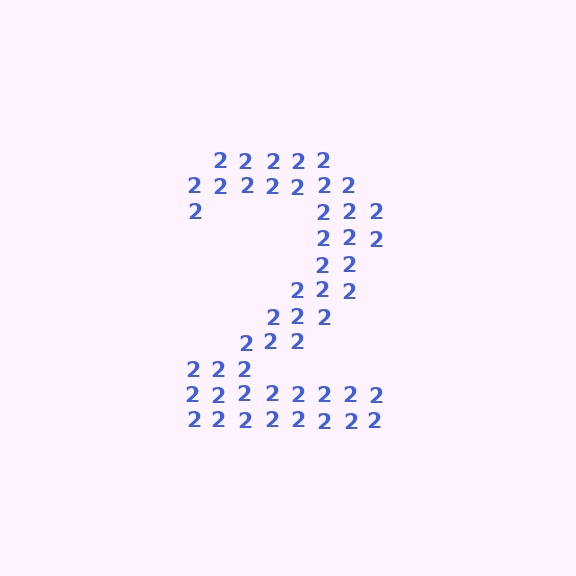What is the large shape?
The large shape is the digit 2.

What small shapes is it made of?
It is made of small digit 2's.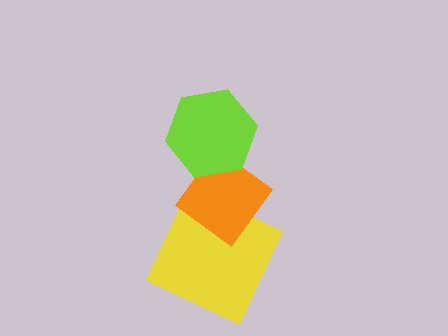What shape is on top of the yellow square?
The orange diamond is on top of the yellow square.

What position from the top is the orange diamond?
The orange diamond is 2nd from the top.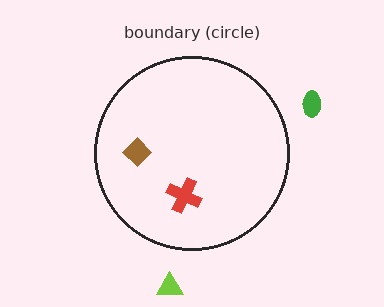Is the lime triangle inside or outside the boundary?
Outside.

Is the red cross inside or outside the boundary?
Inside.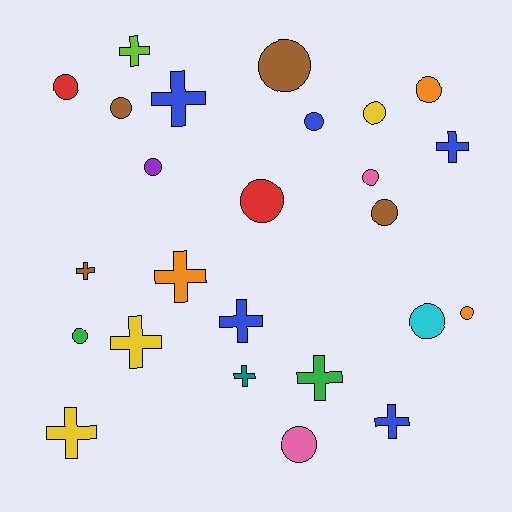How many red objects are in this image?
There are 2 red objects.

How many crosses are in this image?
There are 11 crosses.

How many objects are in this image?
There are 25 objects.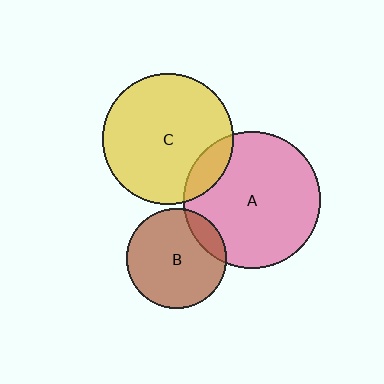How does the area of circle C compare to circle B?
Approximately 1.7 times.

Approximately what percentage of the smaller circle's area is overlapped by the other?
Approximately 15%.